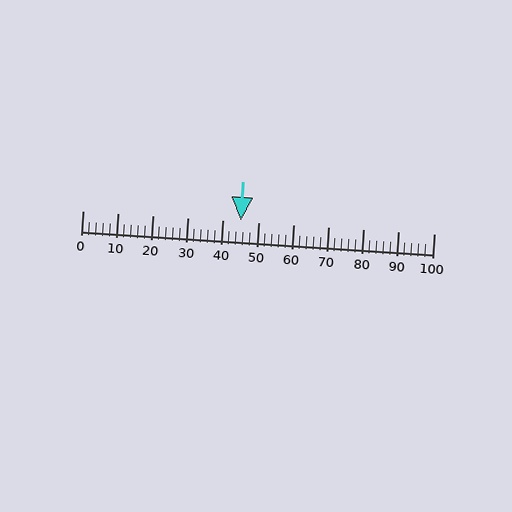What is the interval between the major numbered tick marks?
The major tick marks are spaced 10 units apart.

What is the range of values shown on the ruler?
The ruler shows values from 0 to 100.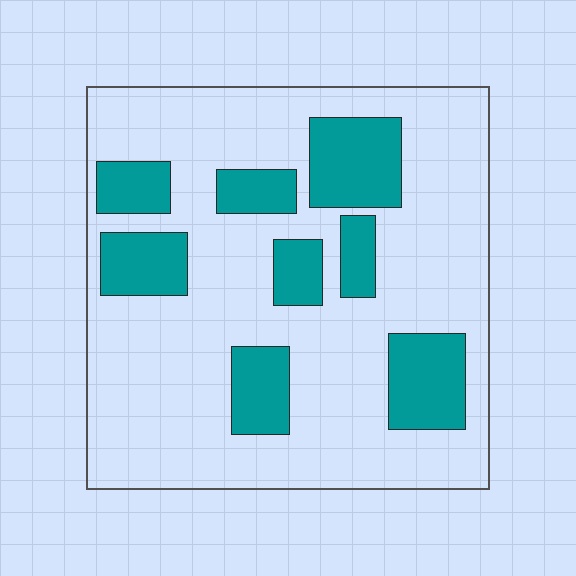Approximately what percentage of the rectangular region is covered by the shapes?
Approximately 25%.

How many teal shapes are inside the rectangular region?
8.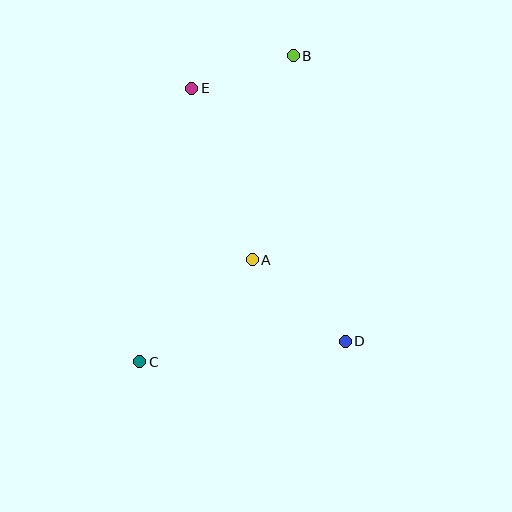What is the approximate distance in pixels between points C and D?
The distance between C and D is approximately 206 pixels.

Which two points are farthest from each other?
Points B and C are farthest from each other.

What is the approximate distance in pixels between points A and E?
The distance between A and E is approximately 182 pixels.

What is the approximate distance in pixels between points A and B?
The distance between A and B is approximately 208 pixels.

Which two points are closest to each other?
Points B and E are closest to each other.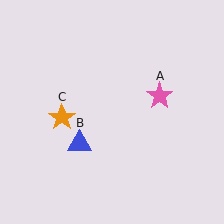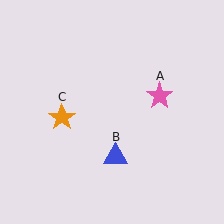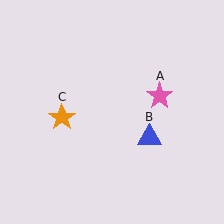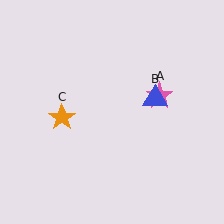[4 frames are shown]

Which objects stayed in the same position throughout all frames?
Pink star (object A) and orange star (object C) remained stationary.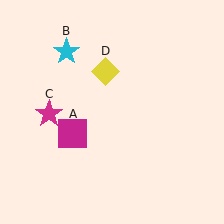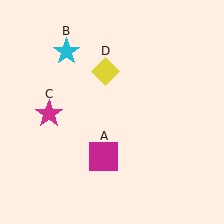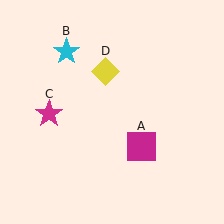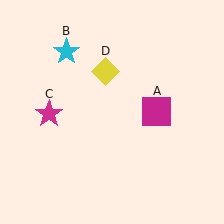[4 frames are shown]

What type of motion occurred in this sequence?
The magenta square (object A) rotated counterclockwise around the center of the scene.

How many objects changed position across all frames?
1 object changed position: magenta square (object A).